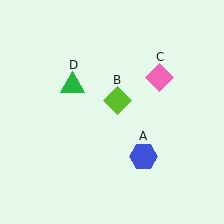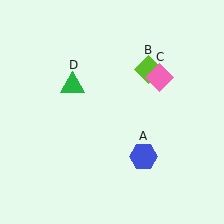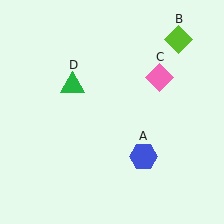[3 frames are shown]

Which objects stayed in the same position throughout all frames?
Blue hexagon (object A) and pink diamond (object C) and green triangle (object D) remained stationary.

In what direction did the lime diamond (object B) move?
The lime diamond (object B) moved up and to the right.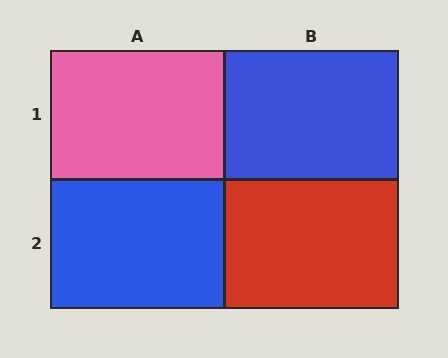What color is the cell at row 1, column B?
Blue.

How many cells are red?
1 cell is red.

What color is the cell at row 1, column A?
Pink.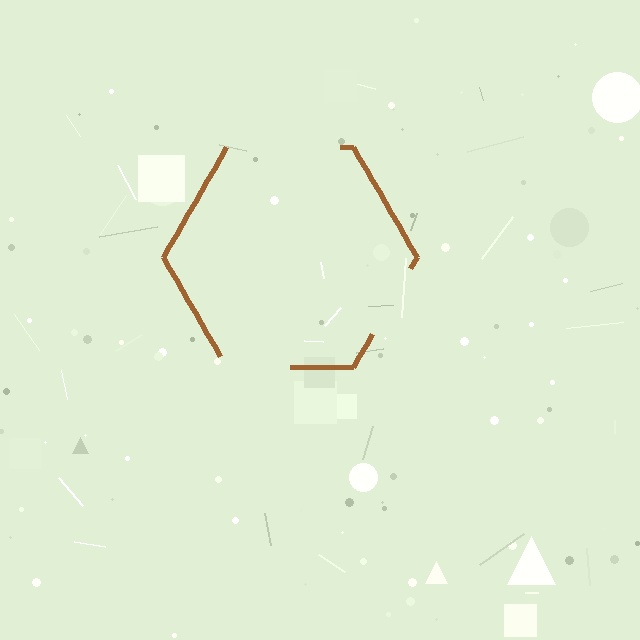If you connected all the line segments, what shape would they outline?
They would outline a hexagon.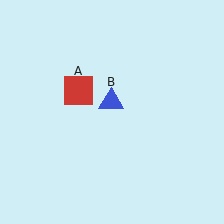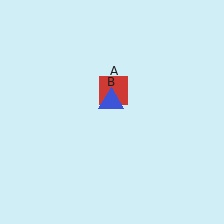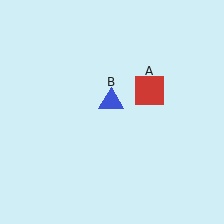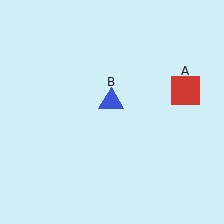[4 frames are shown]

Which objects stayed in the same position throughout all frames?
Blue triangle (object B) remained stationary.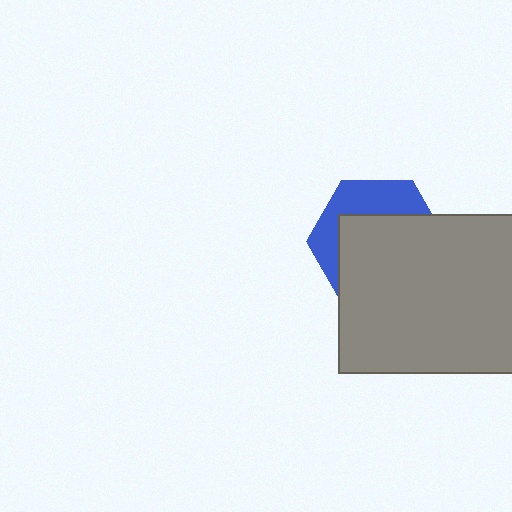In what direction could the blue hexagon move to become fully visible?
The blue hexagon could move up. That would shift it out from behind the gray rectangle entirely.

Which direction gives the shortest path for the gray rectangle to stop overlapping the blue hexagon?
Moving down gives the shortest separation.